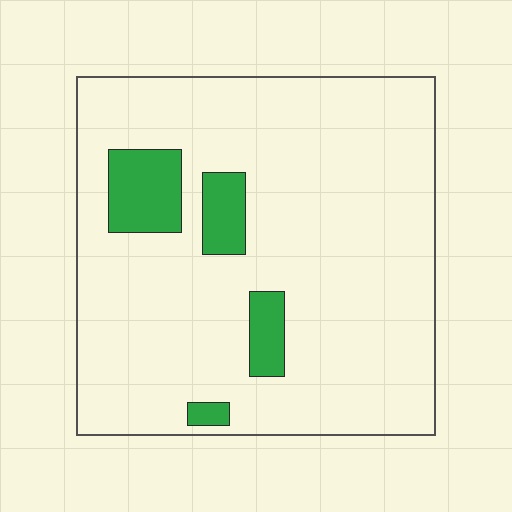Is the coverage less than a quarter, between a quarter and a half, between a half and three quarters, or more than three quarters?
Less than a quarter.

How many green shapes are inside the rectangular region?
4.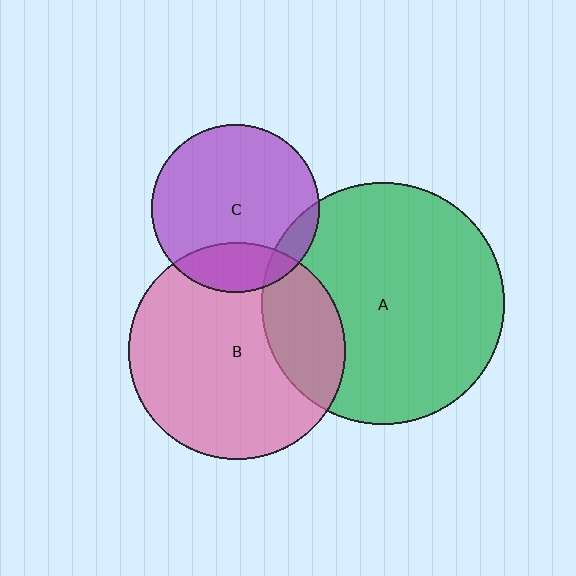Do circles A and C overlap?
Yes.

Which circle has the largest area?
Circle A (green).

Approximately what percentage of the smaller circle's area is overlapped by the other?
Approximately 10%.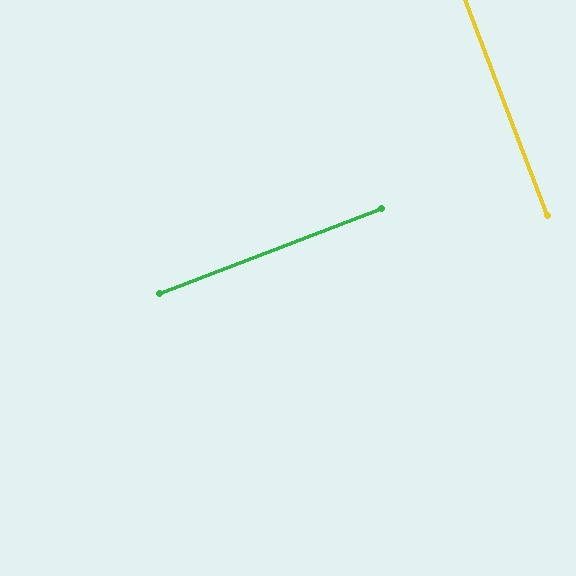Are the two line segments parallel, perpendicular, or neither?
Perpendicular — they meet at approximately 90°.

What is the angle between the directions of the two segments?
Approximately 90 degrees.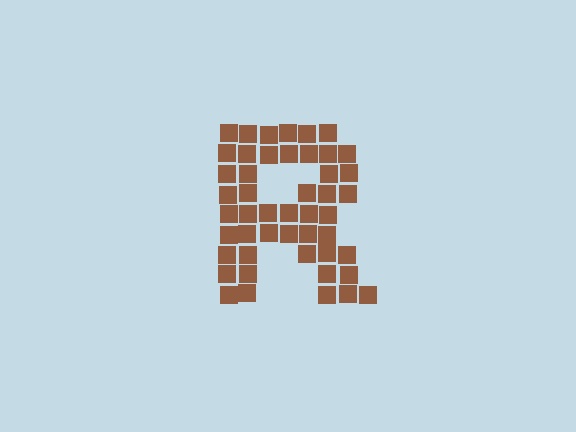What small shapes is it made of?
It is made of small squares.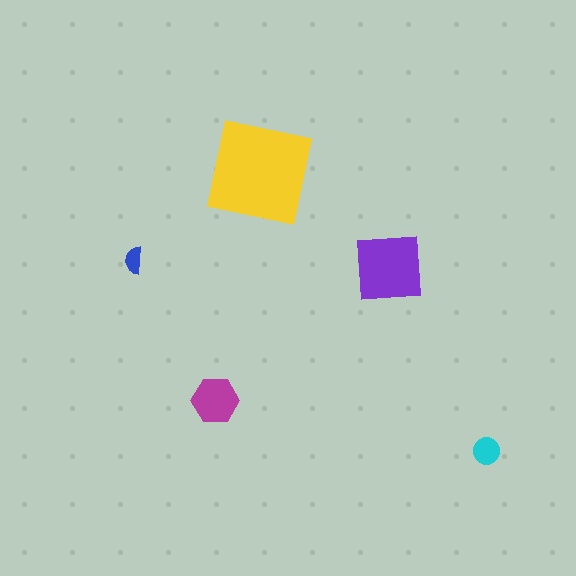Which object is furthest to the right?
The cyan circle is rightmost.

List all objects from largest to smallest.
The yellow square, the purple square, the magenta hexagon, the cyan circle, the blue semicircle.